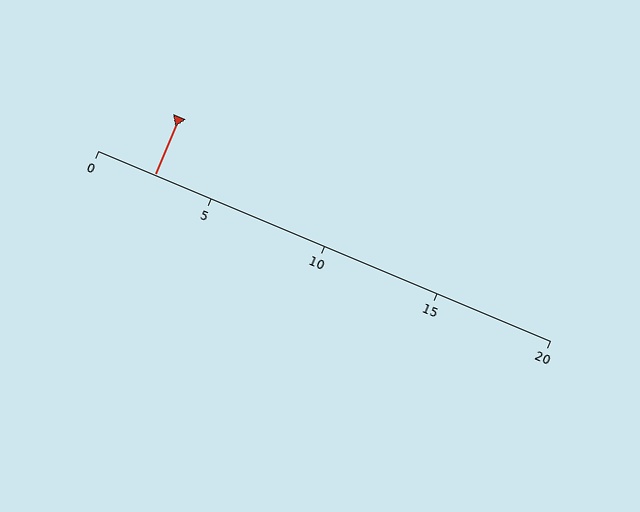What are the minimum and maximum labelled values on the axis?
The axis runs from 0 to 20.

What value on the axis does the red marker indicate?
The marker indicates approximately 2.5.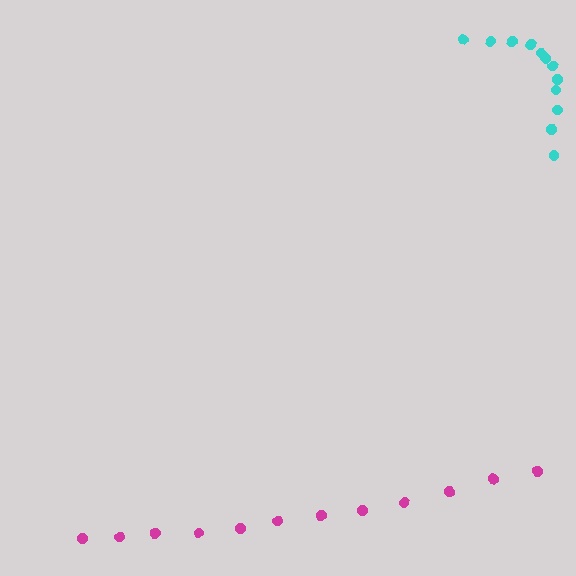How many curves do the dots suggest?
There are 2 distinct paths.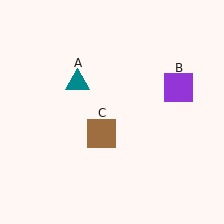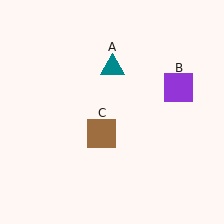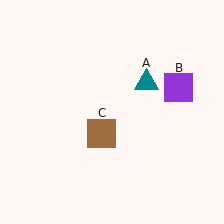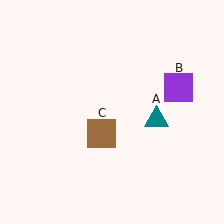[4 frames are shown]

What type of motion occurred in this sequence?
The teal triangle (object A) rotated clockwise around the center of the scene.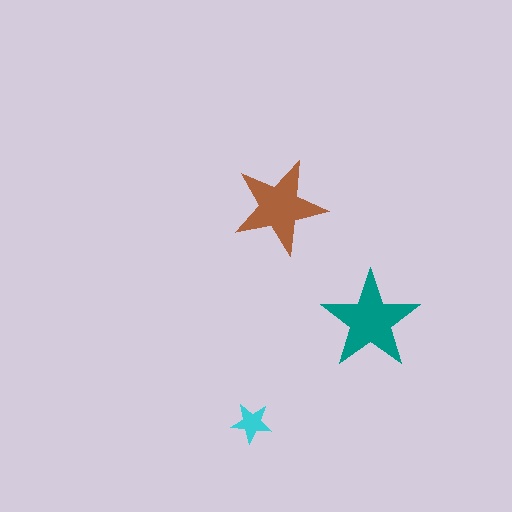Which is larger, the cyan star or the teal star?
The teal one.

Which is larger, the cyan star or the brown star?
The brown one.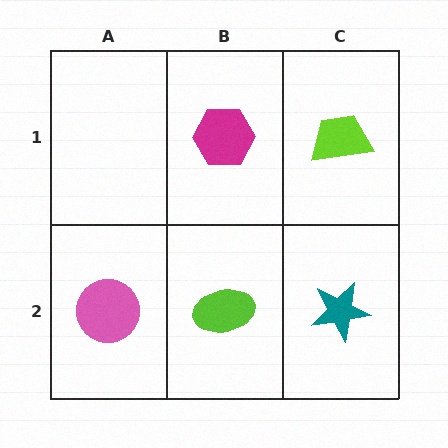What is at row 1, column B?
A magenta hexagon.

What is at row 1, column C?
A lime trapezoid.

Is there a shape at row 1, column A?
No, that cell is empty.